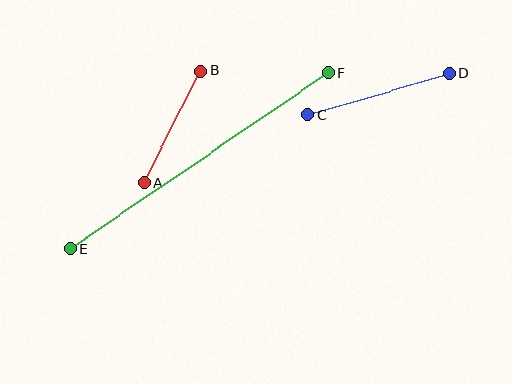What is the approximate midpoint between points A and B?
The midpoint is at approximately (172, 127) pixels.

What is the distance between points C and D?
The distance is approximately 147 pixels.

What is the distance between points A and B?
The distance is approximately 125 pixels.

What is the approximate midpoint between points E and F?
The midpoint is at approximately (199, 161) pixels.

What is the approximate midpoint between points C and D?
The midpoint is at approximately (378, 94) pixels.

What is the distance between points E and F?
The distance is approximately 313 pixels.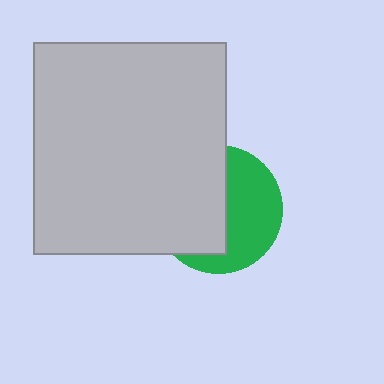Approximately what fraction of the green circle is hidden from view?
Roughly 53% of the green circle is hidden behind the light gray rectangle.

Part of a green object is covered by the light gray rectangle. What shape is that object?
It is a circle.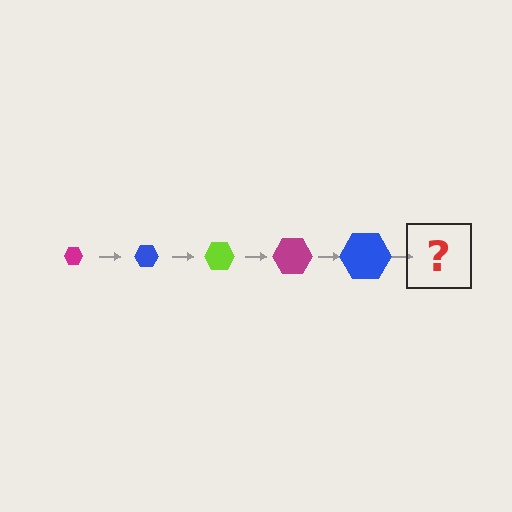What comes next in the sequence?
The next element should be a lime hexagon, larger than the previous one.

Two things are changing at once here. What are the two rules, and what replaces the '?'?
The two rules are that the hexagon grows larger each step and the color cycles through magenta, blue, and lime. The '?' should be a lime hexagon, larger than the previous one.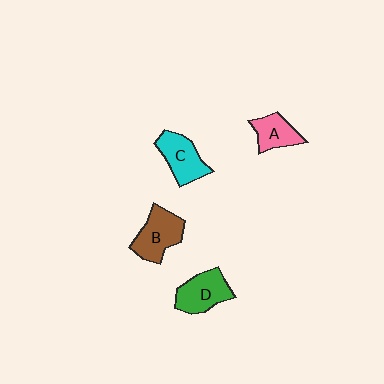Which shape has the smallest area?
Shape A (pink).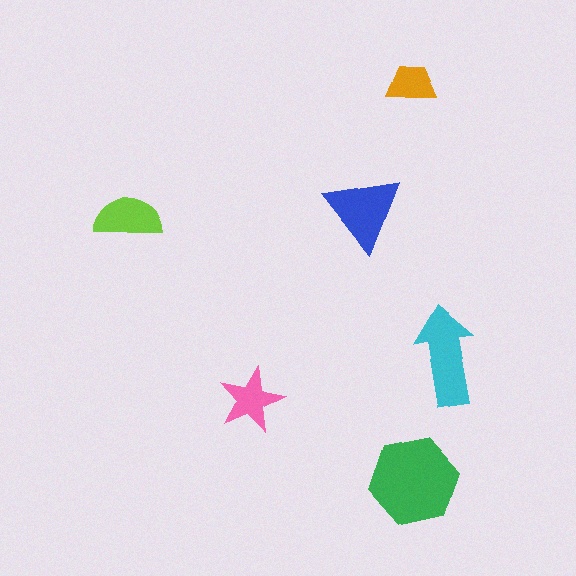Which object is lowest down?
The green hexagon is bottommost.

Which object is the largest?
The green hexagon.